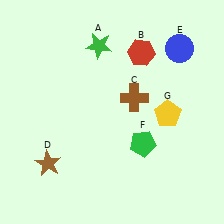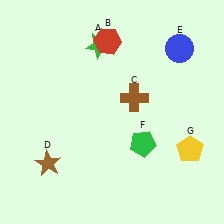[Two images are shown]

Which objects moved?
The objects that moved are: the red hexagon (B), the yellow pentagon (G).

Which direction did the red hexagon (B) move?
The red hexagon (B) moved left.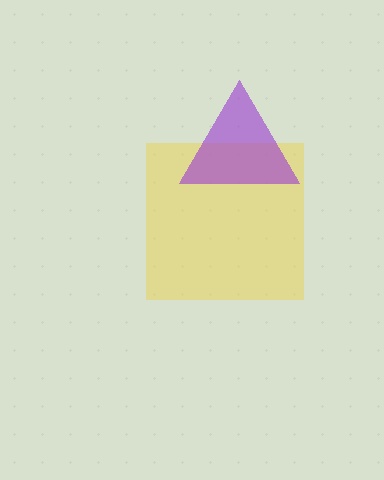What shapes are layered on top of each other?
The layered shapes are: a yellow square, a purple triangle.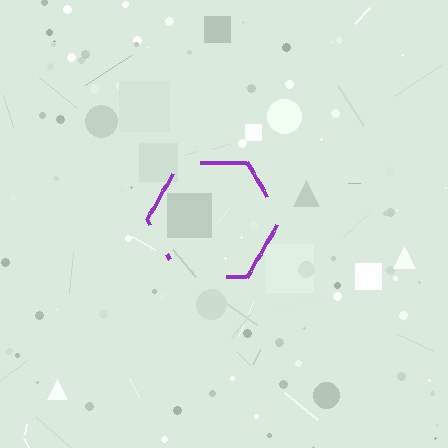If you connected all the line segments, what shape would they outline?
They would outline a hexagon.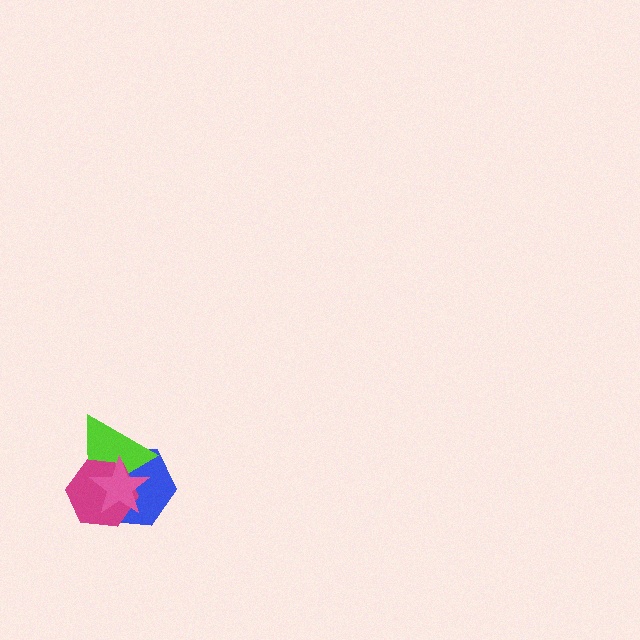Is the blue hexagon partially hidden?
Yes, it is partially covered by another shape.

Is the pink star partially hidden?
No, no other shape covers it.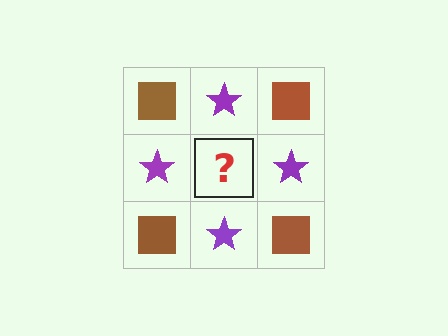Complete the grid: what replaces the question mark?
The question mark should be replaced with a brown square.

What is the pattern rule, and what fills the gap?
The rule is that it alternates brown square and purple star in a checkerboard pattern. The gap should be filled with a brown square.